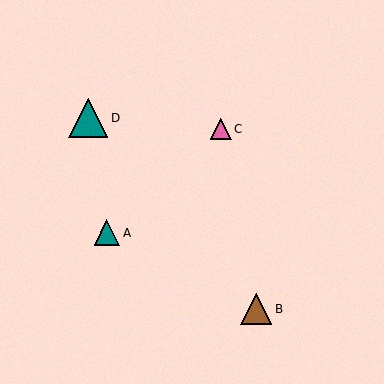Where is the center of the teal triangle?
The center of the teal triangle is at (107, 233).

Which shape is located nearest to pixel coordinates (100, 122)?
The teal triangle (labeled D) at (88, 118) is nearest to that location.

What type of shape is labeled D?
Shape D is a teal triangle.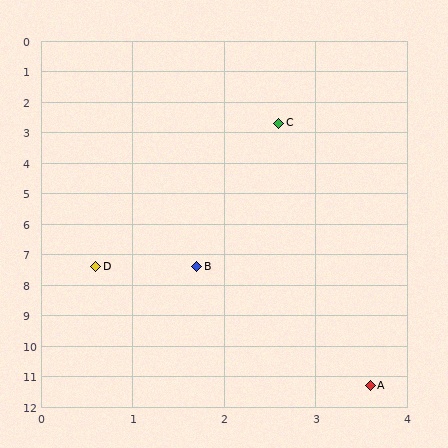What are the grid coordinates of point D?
Point D is at approximately (0.6, 7.4).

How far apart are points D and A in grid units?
Points D and A are about 4.9 grid units apart.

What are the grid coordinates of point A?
Point A is at approximately (3.6, 11.3).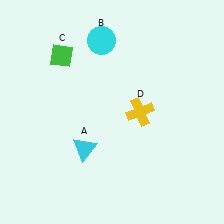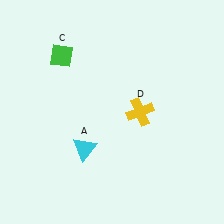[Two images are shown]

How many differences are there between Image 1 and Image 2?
There is 1 difference between the two images.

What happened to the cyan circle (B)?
The cyan circle (B) was removed in Image 2. It was in the top-left area of Image 1.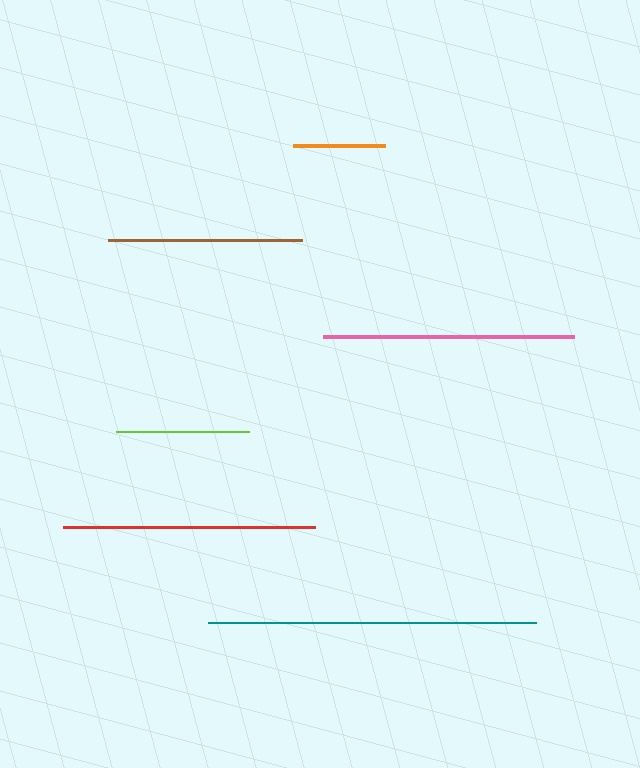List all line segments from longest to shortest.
From longest to shortest: teal, red, pink, brown, lime, orange.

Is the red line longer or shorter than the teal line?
The teal line is longer than the red line.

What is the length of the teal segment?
The teal segment is approximately 328 pixels long.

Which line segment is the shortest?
The orange line is the shortest at approximately 92 pixels.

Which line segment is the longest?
The teal line is the longest at approximately 328 pixels.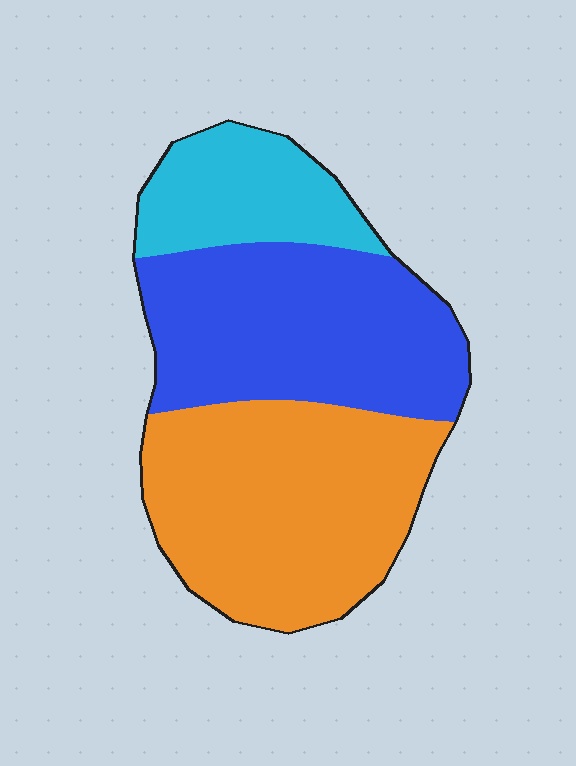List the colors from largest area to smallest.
From largest to smallest: orange, blue, cyan.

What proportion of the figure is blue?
Blue covers around 40% of the figure.